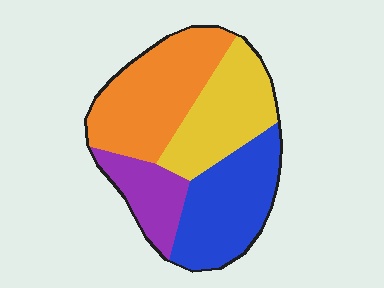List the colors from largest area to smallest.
From largest to smallest: orange, blue, yellow, purple.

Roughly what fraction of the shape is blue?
Blue covers about 30% of the shape.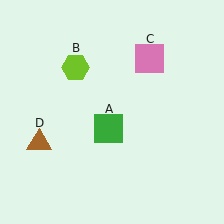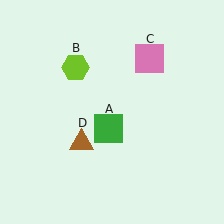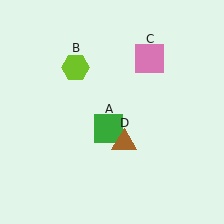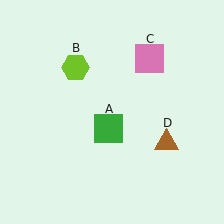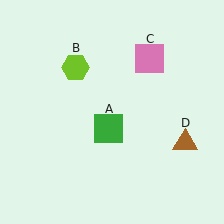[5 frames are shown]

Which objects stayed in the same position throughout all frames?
Green square (object A) and lime hexagon (object B) and pink square (object C) remained stationary.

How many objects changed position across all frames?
1 object changed position: brown triangle (object D).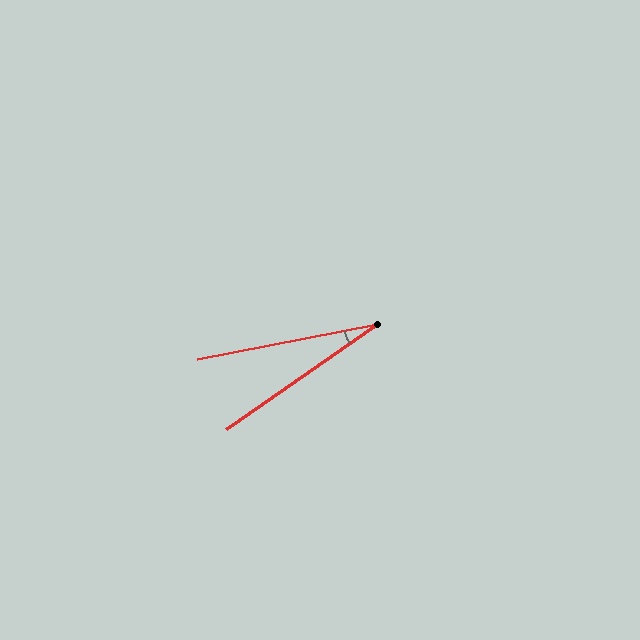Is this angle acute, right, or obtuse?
It is acute.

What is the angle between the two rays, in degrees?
Approximately 24 degrees.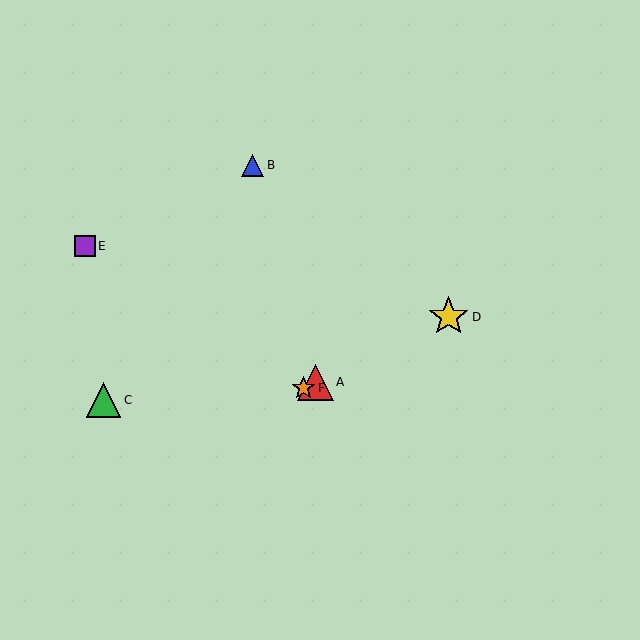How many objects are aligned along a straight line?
3 objects (A, D, F) are aligned along a straight line.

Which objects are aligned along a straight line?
Objects A, D, F are aligned along a straight line.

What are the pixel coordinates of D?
Object D is at (449, 317).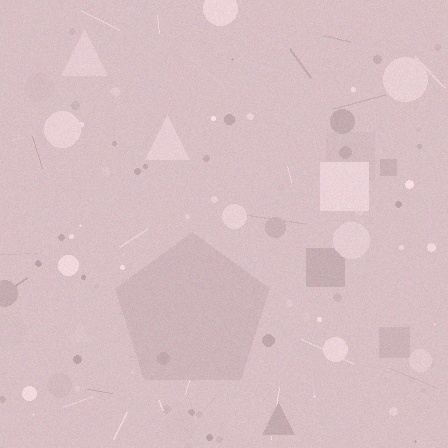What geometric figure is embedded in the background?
A pentagon is embedded in the background.